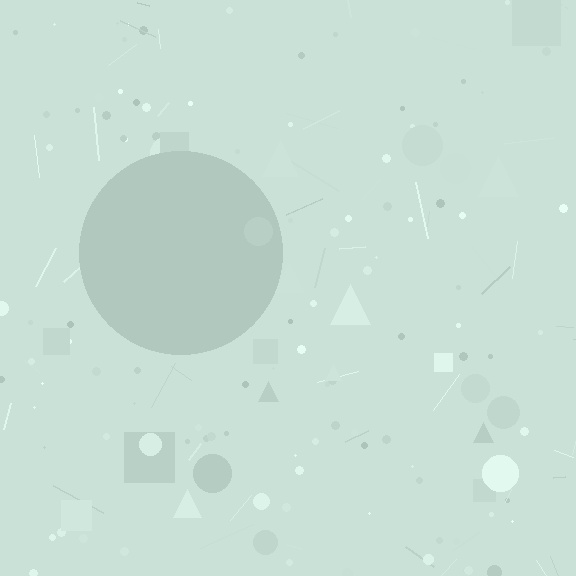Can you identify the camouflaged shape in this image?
The camouflaged shape is a circle.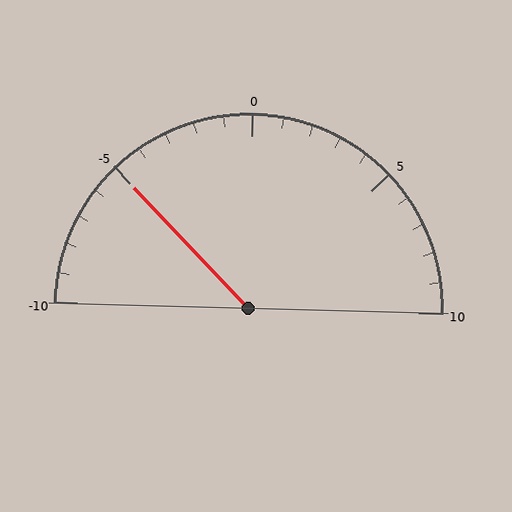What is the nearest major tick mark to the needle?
The nearest major tick mark is -5.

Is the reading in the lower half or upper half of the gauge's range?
The reading is in the lower half of the range (-10 to 10).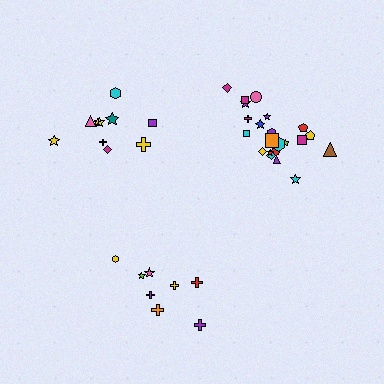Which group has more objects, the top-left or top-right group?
The top-right group.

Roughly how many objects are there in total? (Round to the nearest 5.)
Roughly 40 objects in total.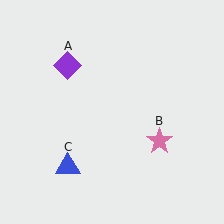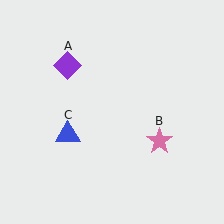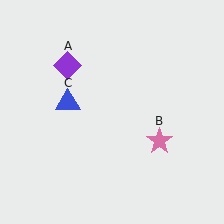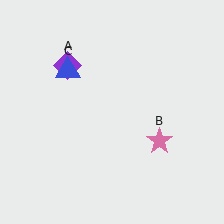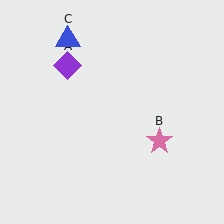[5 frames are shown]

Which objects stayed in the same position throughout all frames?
Purple diamond (object A) and pink star (object B) remained stationary.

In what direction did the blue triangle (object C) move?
The blue triangle (object C) moved up.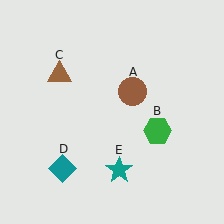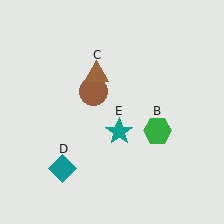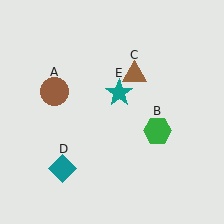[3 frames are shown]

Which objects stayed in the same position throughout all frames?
Green hexagon (object B) and teal diamond (object D) remained stationary.